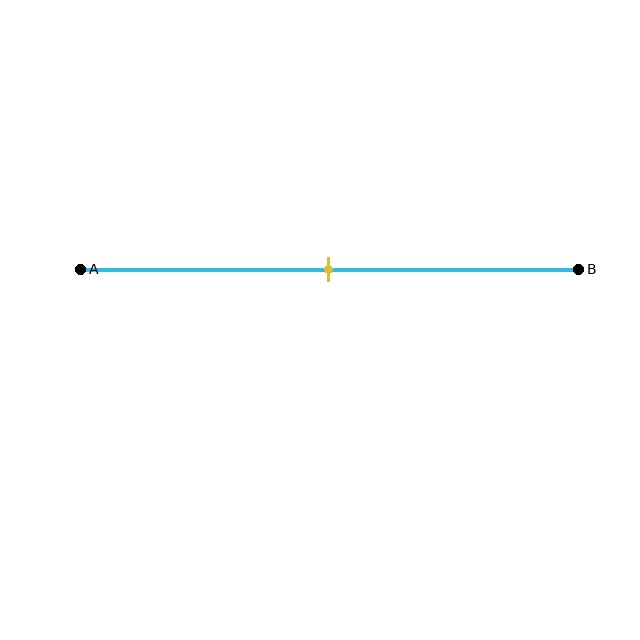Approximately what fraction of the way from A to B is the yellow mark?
The yellow mark is approximately 50% of the way from A to B.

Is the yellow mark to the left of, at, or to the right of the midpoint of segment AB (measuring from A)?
The yellow mark is approximately at the midpoint of segment AB.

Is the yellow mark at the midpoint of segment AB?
Yes, the mark is approximately at the midpoint.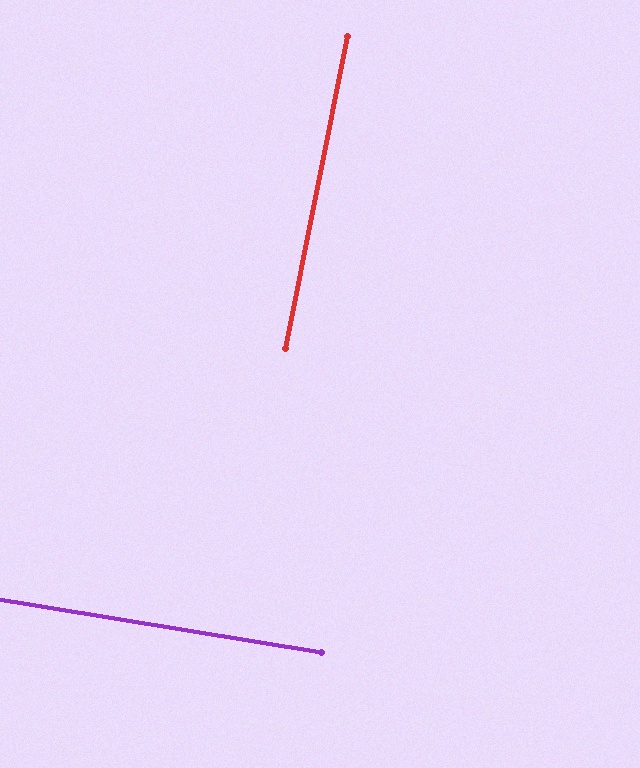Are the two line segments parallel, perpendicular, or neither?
Perpendicular — they meet at approximately 88°.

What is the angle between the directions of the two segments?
Approximately 88 degrees.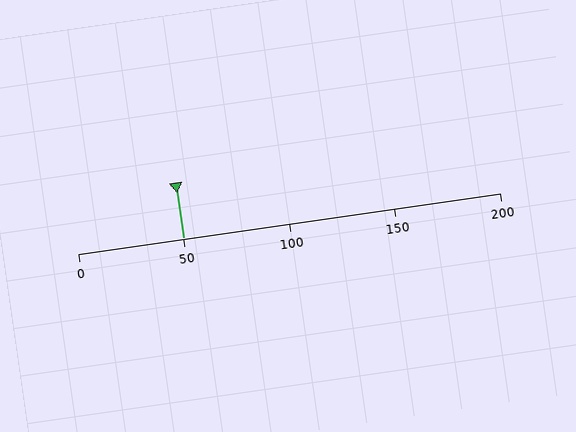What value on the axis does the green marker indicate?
The marker indicates approximately 50.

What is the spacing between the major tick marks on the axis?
The major ticks are spaced 50 apart.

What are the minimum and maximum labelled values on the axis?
The axis runs from 0 to 200.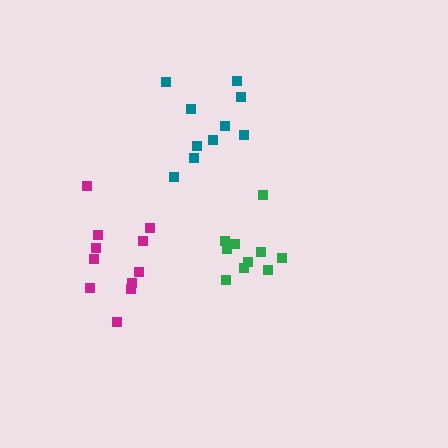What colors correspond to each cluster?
The clusters are colored: magenta, green, teal.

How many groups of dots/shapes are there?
There are 3 groups.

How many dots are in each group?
Group 1: 11 dots, Group 2: 10 dots, Group 3: 10 dots (31 total).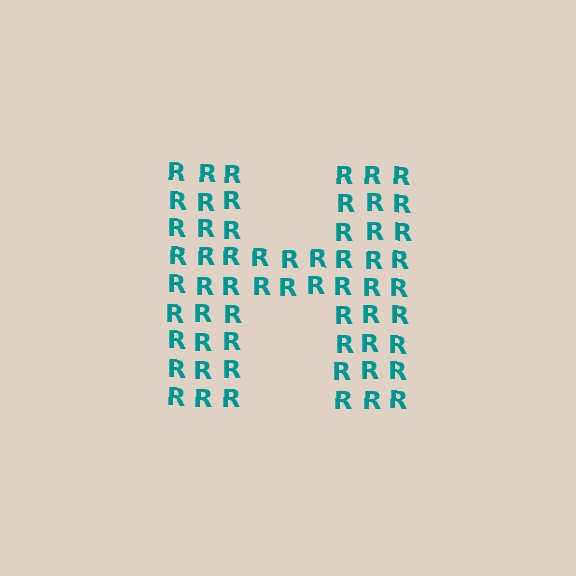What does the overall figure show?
The overall figure shows the letter H.